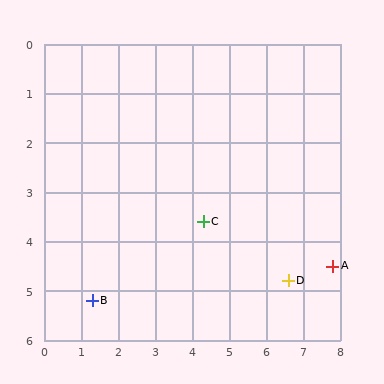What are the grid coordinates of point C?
Point C is at approximately (4.3, 3.6).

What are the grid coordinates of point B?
Point B is at approximately (1.3, 5.2).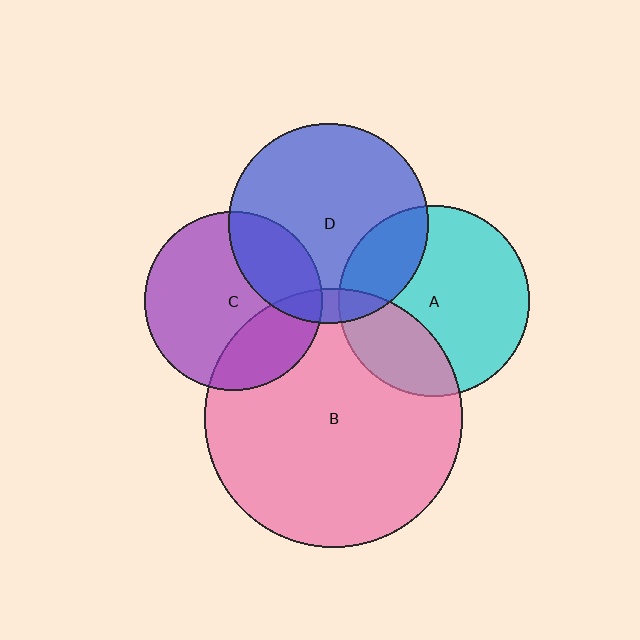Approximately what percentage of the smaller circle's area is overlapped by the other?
Approximately 25%.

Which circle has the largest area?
Circle B (pink).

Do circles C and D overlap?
Yes.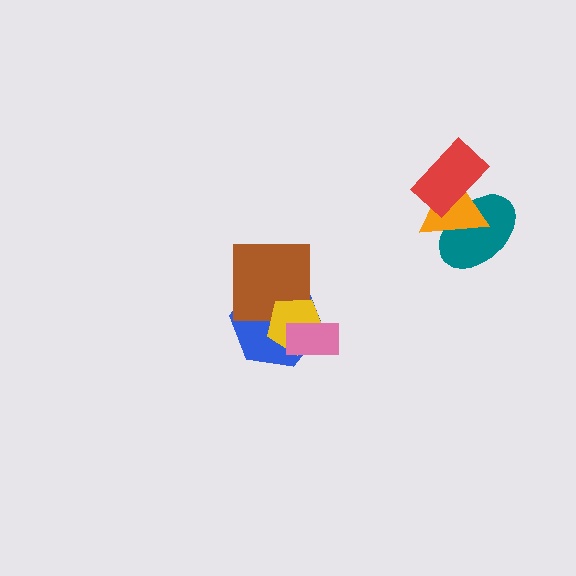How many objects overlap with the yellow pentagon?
3 objects overlap with the yellow pentagon.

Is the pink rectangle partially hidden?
No, no other shape covers it.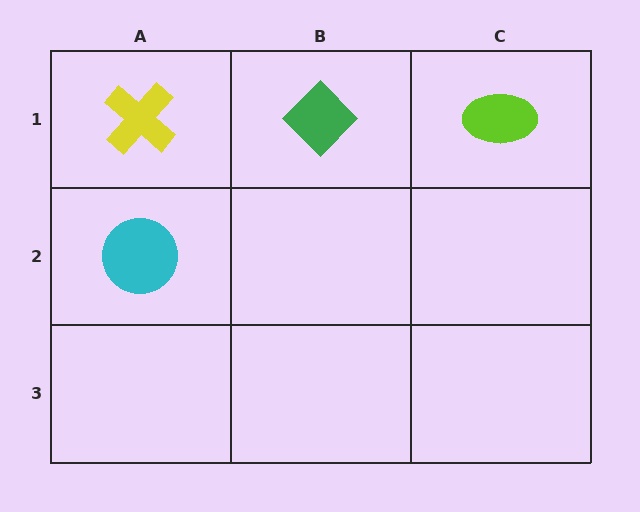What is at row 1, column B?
A green diamond.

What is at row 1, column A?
A yellow cross.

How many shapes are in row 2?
1 shape.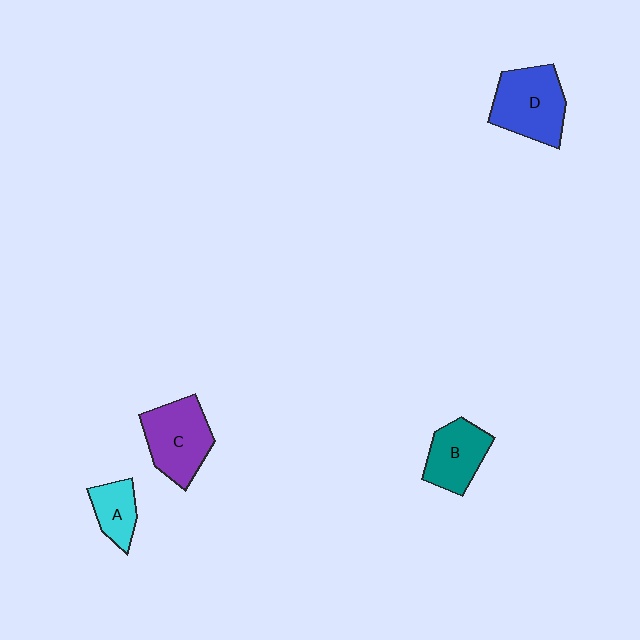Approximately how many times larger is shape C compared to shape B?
Approximately 1.3 times.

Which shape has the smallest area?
Shape A (cyan).